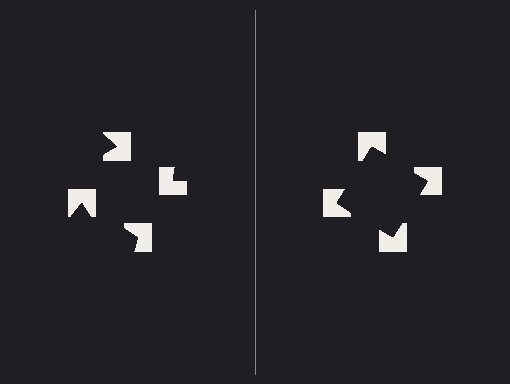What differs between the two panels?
The notched squares are positioned identically on both sides; only the wedge orientations differ. On the right they align to a square; on the left they are misaligned.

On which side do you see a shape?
An illusory square appears on the right side. On the left side the wedge cuts are rotated, so no coherent shape forms.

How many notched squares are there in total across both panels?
8 — 4 on each side.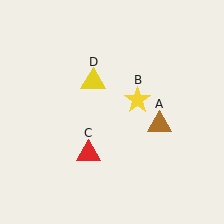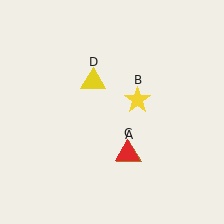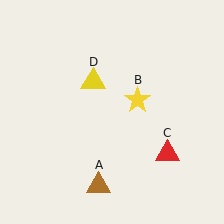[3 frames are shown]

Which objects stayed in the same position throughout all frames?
Yellow star (object B) and yellow triangle (object D) remained stationary.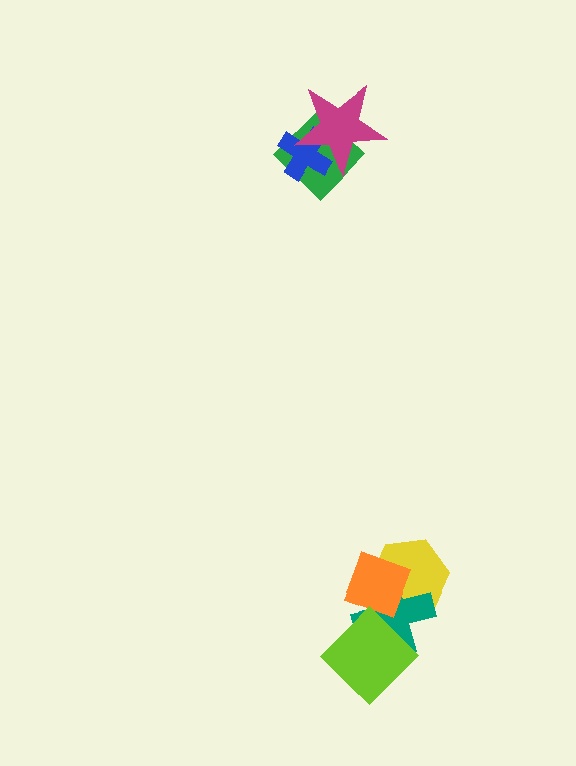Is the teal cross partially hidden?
Yes, it is partially covered by another shape.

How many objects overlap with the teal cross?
3 objects overlap with the teal cross.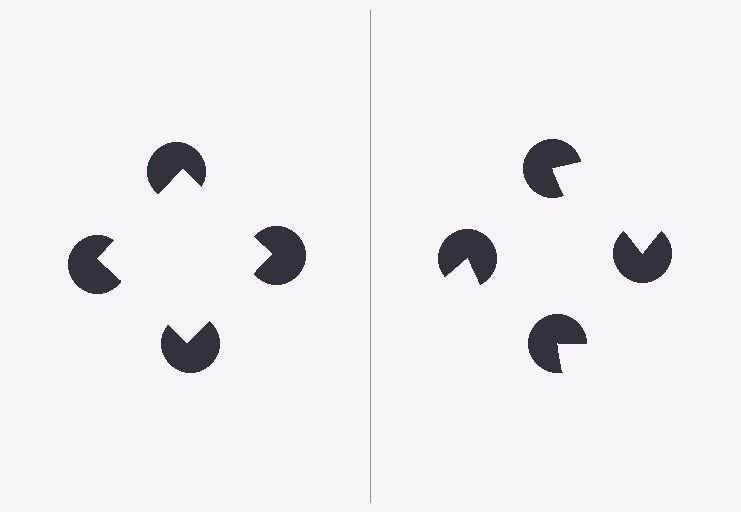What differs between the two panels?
The pac-man discs are positioned identically on both sides; only the wedge orientations differ. On the left they align to a square; on the right they are misaligned.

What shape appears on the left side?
An illusory square.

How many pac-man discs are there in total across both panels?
8 — 4 on each side.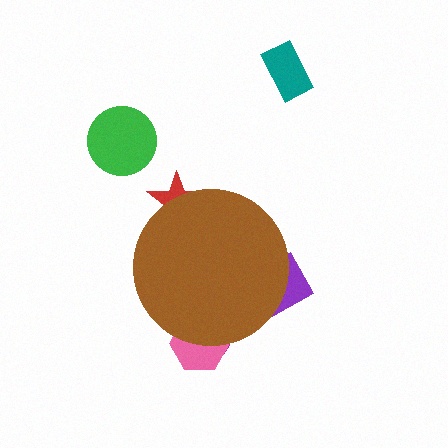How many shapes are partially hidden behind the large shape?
4 shapes are partially hidden.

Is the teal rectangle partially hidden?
No, the teal rectangle is fully visible.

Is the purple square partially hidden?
Yes, the purple square is partially hidden behind the brown circle.